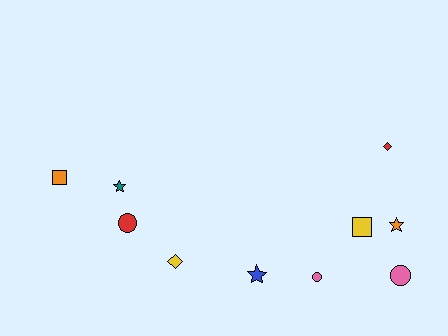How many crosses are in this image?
There are no crosses.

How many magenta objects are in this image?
There are no magenta objects.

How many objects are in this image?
There are 10 objects.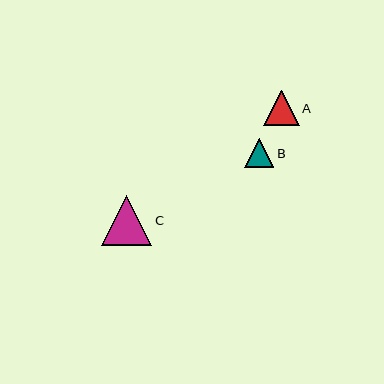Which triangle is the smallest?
Triangle B is the smallest with a size of approximately 29 pixels.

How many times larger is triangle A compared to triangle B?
Triangle A is approximately 1.2 times the size of triangle B.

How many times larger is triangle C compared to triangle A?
Triangle C is approximately 1.4 times the size of triangle A.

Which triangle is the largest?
Triangle C is the largest with a size of approximately 50 pixels.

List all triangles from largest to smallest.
From largest to smallest: C, A, B.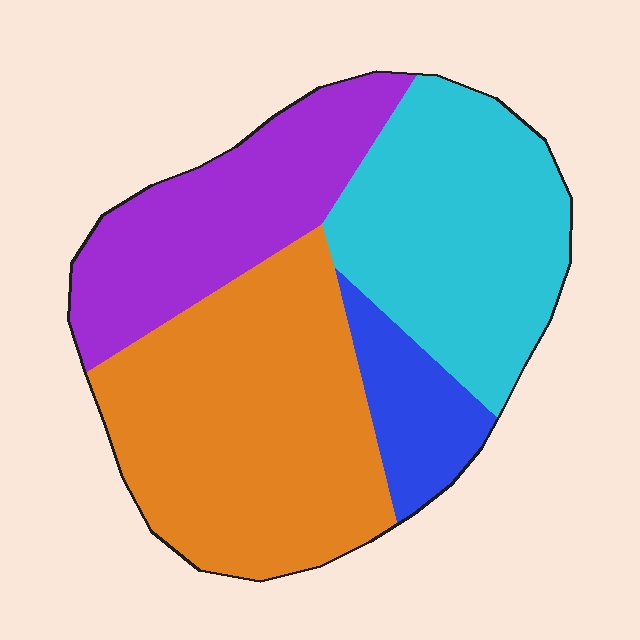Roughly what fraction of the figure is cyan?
Cyan takes up about one third (1/3) of the figure.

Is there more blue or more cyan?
Cyan.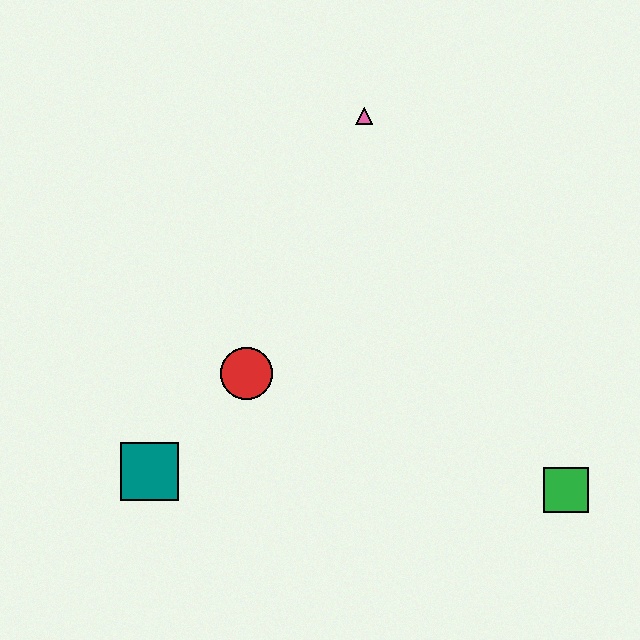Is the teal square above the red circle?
No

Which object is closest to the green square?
The red circle is closest to the green square.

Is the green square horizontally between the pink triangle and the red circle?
No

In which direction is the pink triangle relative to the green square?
The pink triangle is above the green square.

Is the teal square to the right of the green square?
No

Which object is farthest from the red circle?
The green square is farthest from the red circle.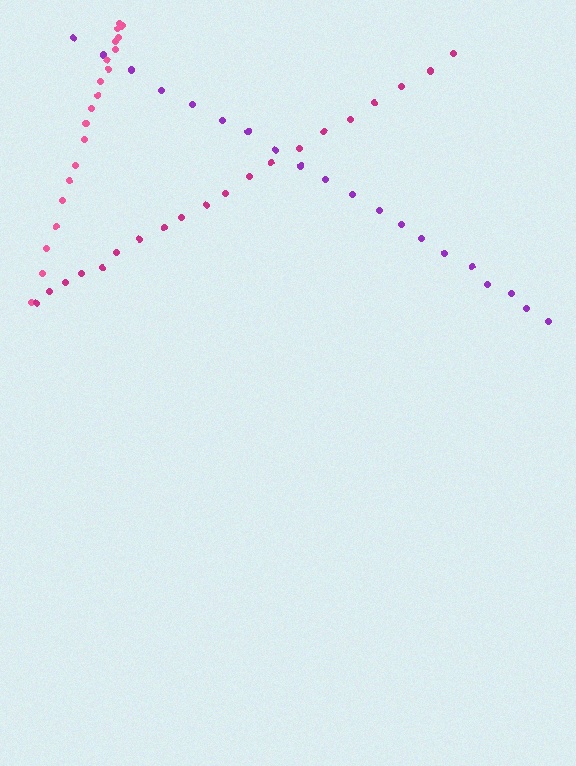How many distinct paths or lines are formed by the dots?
There are 3 distinct paths.